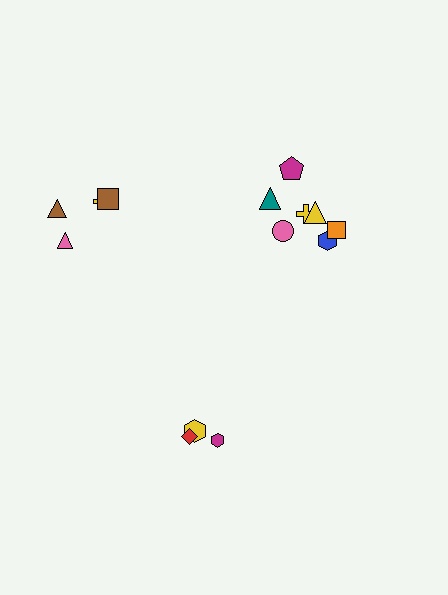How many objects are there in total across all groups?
There are 14 objects.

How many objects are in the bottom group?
There are 3 objects.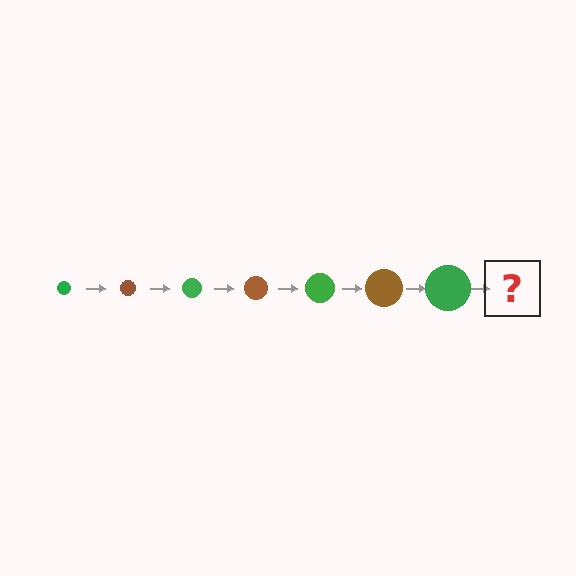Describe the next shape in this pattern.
It should be a brown circle, larger than the previous one.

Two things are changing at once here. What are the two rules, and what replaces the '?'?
The two rules are that the circle grows larger each step and the color cycles through green and brown. The '?' should be a brown circle, larger than the previous one.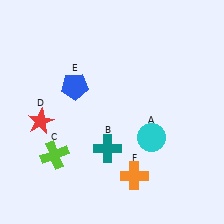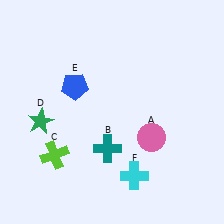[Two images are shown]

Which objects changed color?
A changed from cyan to pink. D changed from red to green. F changed from orange to cyan.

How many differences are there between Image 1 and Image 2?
There are 3 differences between the two images.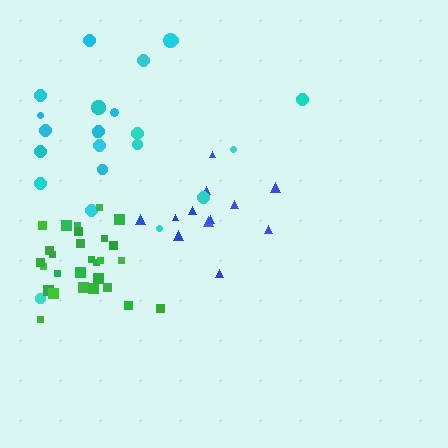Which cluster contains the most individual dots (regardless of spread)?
Green (28).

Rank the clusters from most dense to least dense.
green, blue, cyan.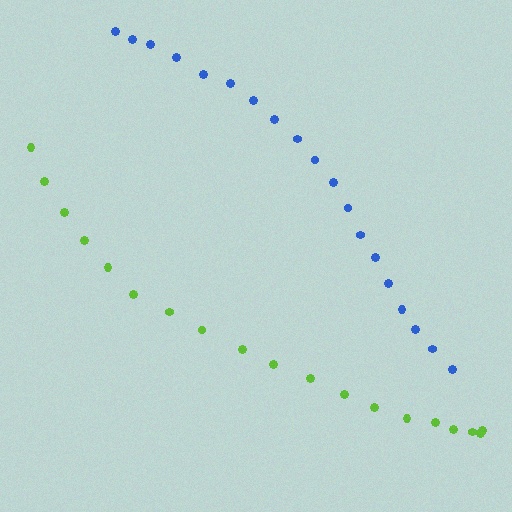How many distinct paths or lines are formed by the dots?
There are 2 distinct paths.